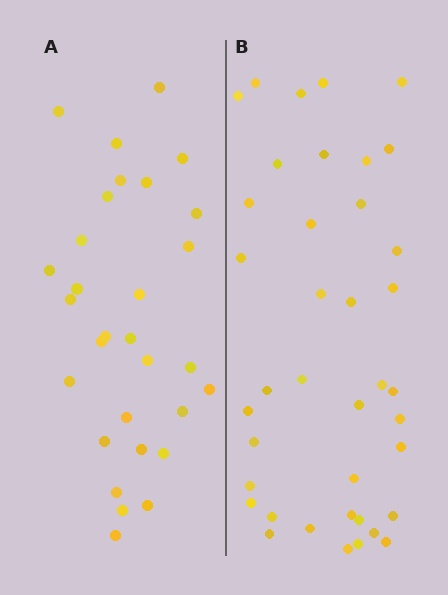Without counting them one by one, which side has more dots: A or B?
Region B (the right region) has more dots.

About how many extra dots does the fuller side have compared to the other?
Region B has roughly 8 or so more dots than region A.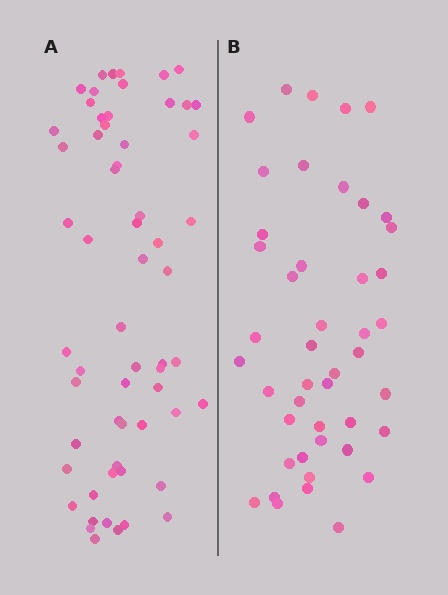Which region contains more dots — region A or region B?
Region A (the left region) has more dots.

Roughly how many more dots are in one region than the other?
Region A has approximately 15 more dots than region B.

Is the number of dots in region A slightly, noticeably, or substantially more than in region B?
Region A has noticeably more, but not dramatically so. The ratio is roughly 1.3 to 1.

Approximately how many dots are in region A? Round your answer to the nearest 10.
About 60 dots.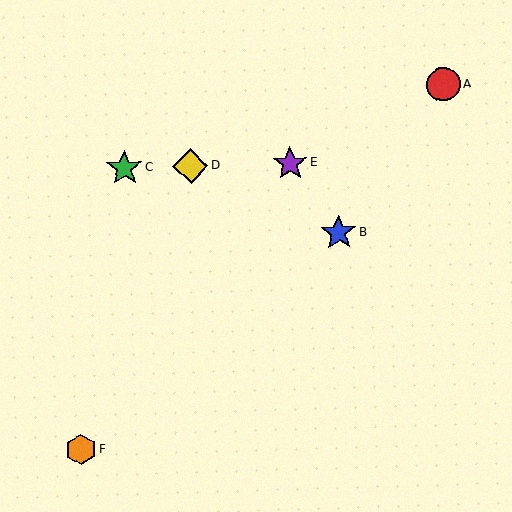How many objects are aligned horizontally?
3 objects (C, D, E) are aligned horizontally.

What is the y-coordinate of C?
Object C is at y≈168.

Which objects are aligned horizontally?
Objects C, D, E are aligned horizontally.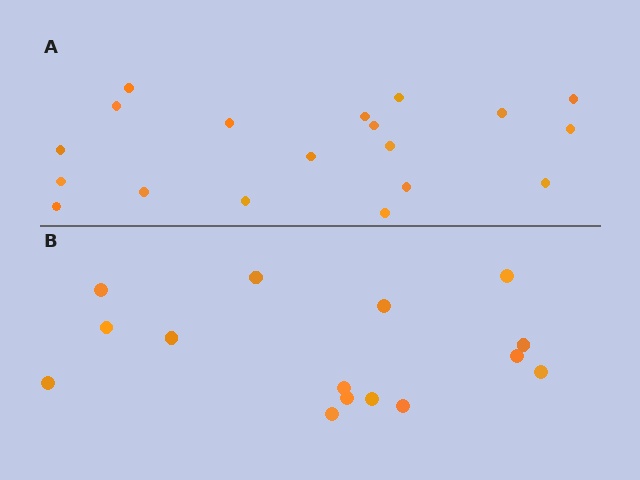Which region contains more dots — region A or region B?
Region A (the top region) has more dots.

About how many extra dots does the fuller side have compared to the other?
Region A has about 4 more dots than region B.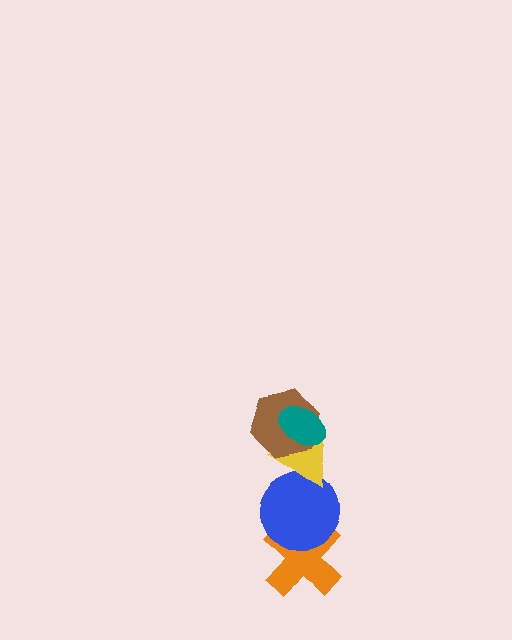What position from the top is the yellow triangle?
The yellow triangle is 3rd from the top.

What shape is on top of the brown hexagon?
The teal ellipse is on top of the brown hexagon.